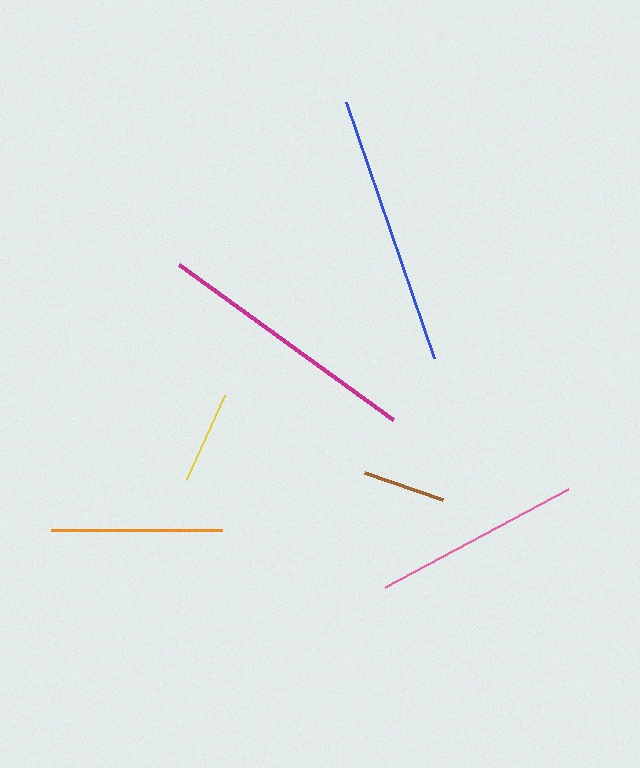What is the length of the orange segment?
The orange segment is approximately 172 pixels long.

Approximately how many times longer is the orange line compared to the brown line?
The orange line is approximately 2.1 times the length of the brown line.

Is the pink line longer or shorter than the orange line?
The pink line is longer than the orange line.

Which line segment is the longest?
The blue line is the longest at approximately 271 pixels.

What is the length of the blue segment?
The blue segment is approximately 271 pixels long.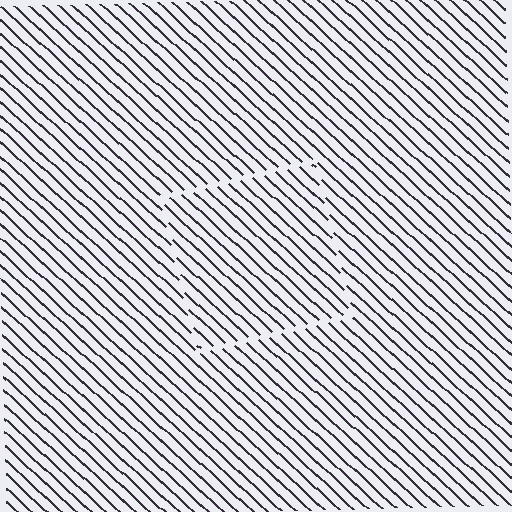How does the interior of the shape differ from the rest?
The interior of the shape contains the same grating, shifted by half a period — the contour is defined by the phase discontinuity where line-ends from the inner and outer gratings abut.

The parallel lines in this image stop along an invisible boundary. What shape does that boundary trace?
An illusory square. The interior of the shape contains the same grating, shifted by half a period — the contour is defined by the phase discontinuity where line-ends from the inner and outer gratings abut.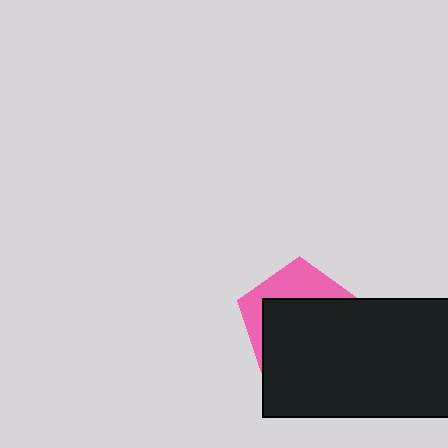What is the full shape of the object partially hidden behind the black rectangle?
The partially hidden object is a pink pentagon.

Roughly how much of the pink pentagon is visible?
A small part of it is visible (roughly 34%).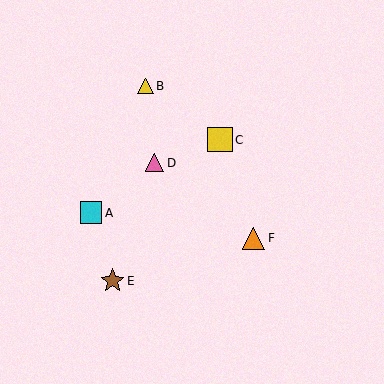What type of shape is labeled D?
Shape D is a pink triangle.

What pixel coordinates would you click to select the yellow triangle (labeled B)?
Click at (145, 86) to select the yellow triangle B.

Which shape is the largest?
The yellow square (labeled C) is the largest.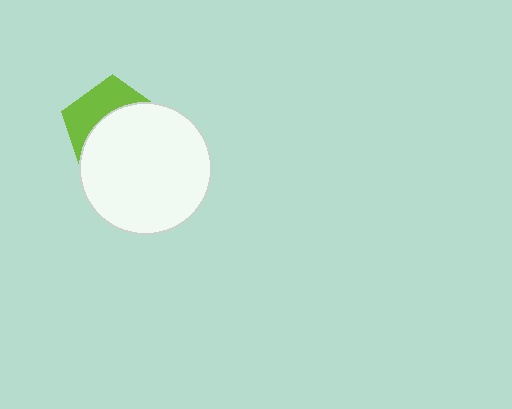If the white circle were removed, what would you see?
You would see the complete lime pentagon.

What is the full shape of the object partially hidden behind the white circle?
The partially hidden object is a lime pentagon.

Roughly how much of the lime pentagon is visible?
A small part of it is visible (roughly 37%).